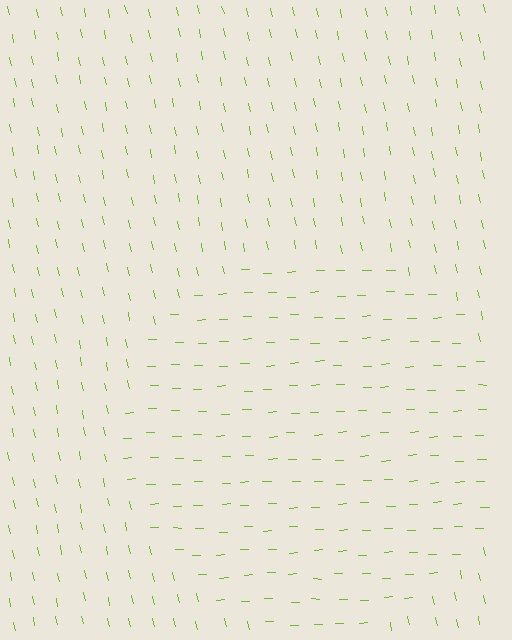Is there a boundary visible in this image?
Yes, there is a texture boundary formed by a change in line orientation.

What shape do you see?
I see a circle.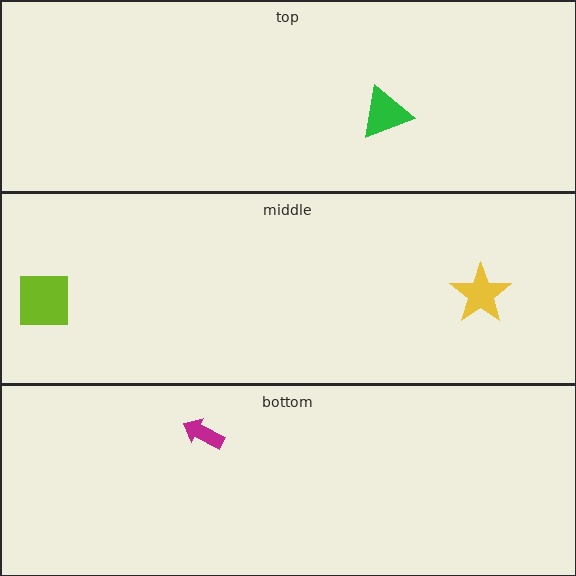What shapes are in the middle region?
The yellow star, the lime square.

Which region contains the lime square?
The middle region.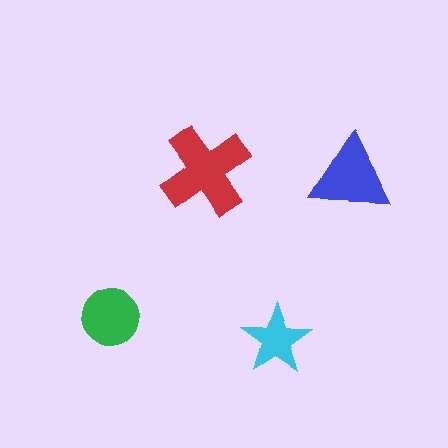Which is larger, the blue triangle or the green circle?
The blue triangle.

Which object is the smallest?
The cyan star.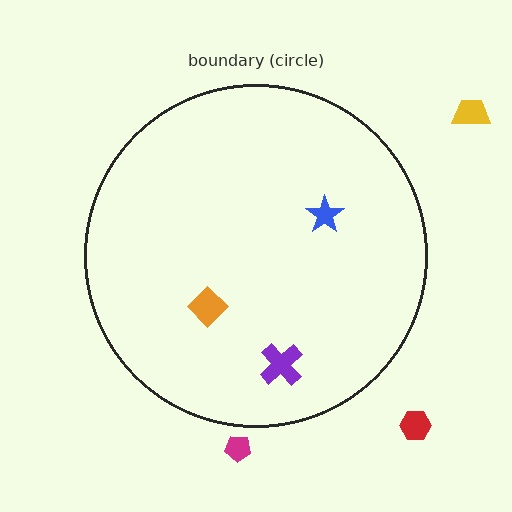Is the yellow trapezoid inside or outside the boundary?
Outside.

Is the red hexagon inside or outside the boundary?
Outside.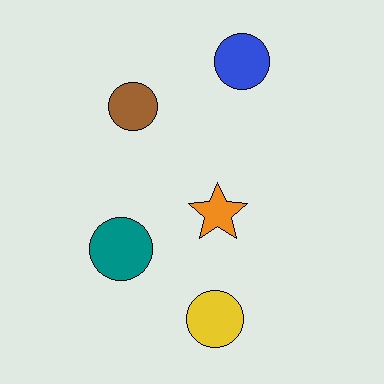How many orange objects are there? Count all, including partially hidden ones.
There is 1 orange object.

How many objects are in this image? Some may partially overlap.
There are 5 objects.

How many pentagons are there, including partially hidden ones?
There are no pentagons.